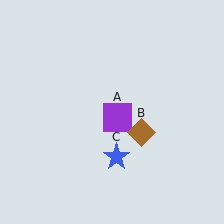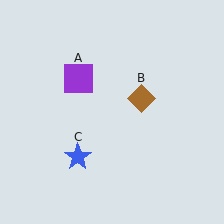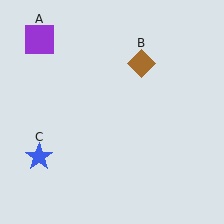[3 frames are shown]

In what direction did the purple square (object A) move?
The purple square (object A) moved up and to the left.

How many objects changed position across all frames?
3 objects changed position: purple square (object A), brown diamond (object B), blue star (object C).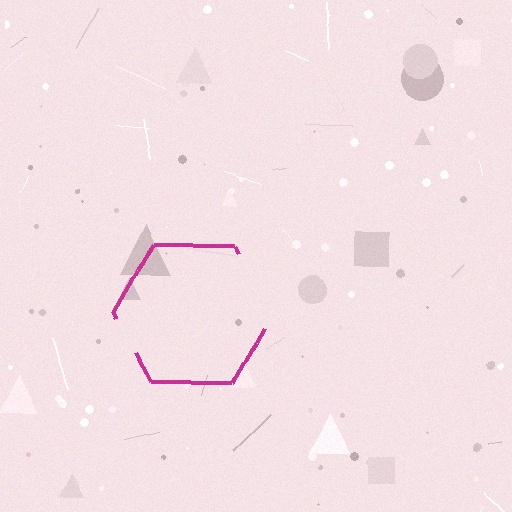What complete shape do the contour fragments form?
The contour fragments form a hexagon.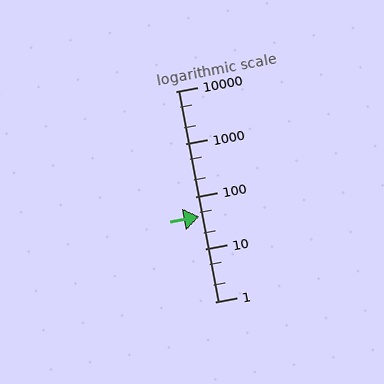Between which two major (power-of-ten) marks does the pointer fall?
The pointer is between 10 and 100.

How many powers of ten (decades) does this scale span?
The scale spans 4 decades, from 1 to 10000.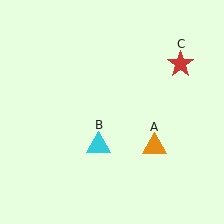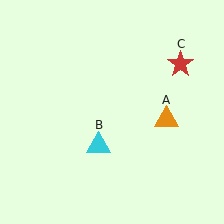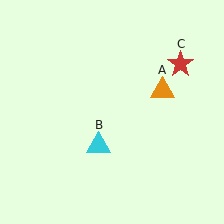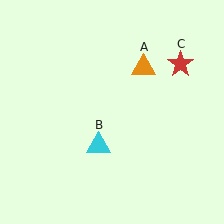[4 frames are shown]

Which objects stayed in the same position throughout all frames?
Cyan triangle (object B) and red star (object C) remained stationary.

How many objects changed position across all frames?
1 object changed position: orange triangle (object A).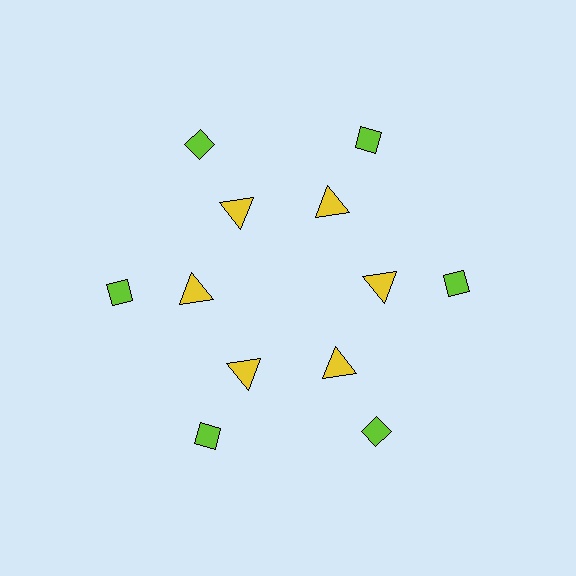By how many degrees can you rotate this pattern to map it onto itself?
The pattern maps onto itself every 60 degrees of rotation.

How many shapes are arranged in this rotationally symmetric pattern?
There are 12 shapes, arranged in 6 groups of 2.